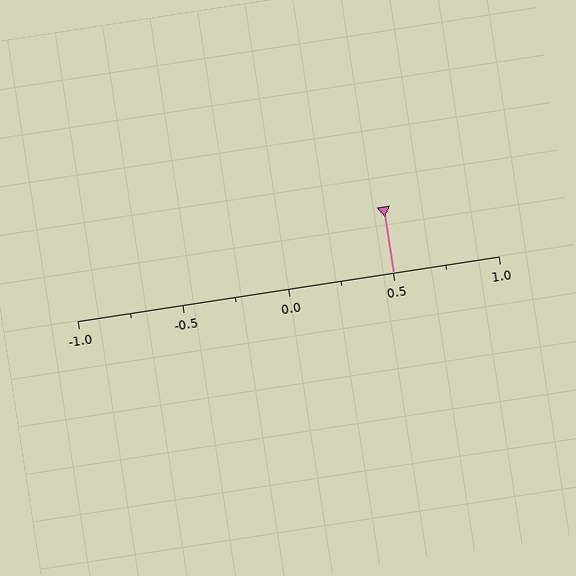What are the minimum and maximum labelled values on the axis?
The axis runs from -1.0 to 1.0.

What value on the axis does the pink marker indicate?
The marker indicates approximately 0.5.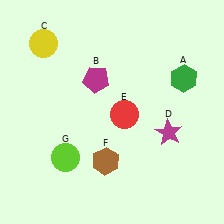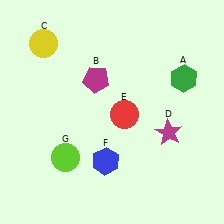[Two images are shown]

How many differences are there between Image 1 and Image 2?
There is 1 difference between the two images.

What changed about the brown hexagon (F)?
In Image 1, F is brown. In Image 2, it changed to blue.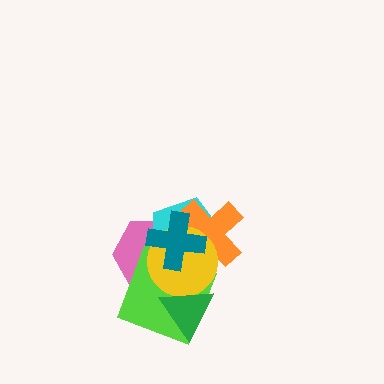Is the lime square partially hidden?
Yes, it is partially covered by another shape.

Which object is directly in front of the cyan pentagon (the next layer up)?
The lime square is directly in front of the cyan pentagon.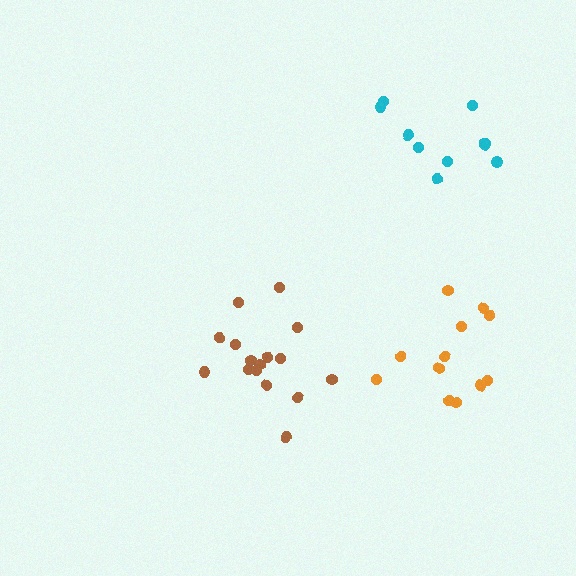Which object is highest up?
The cyan cluster is topmost.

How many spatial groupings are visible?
There are 3 spatial groupings.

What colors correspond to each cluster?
The clusters are colored: orange, cyan, brown.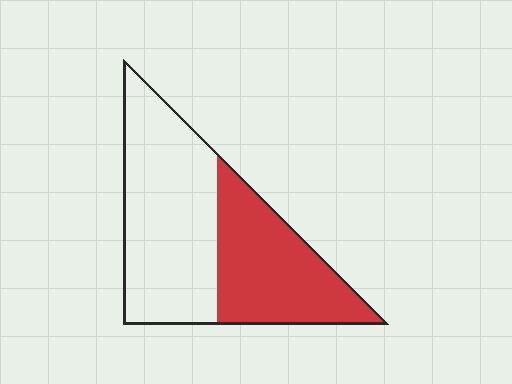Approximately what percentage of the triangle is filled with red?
Approximately 40%.